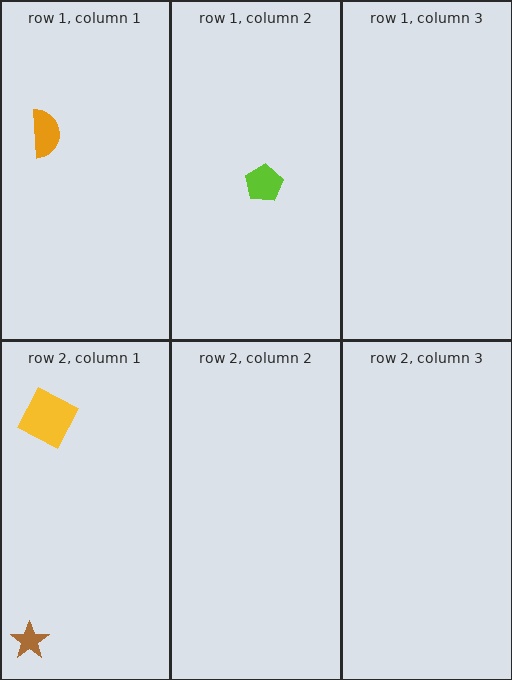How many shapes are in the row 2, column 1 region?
2.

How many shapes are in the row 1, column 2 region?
1.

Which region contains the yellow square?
The row 2, column 1 region.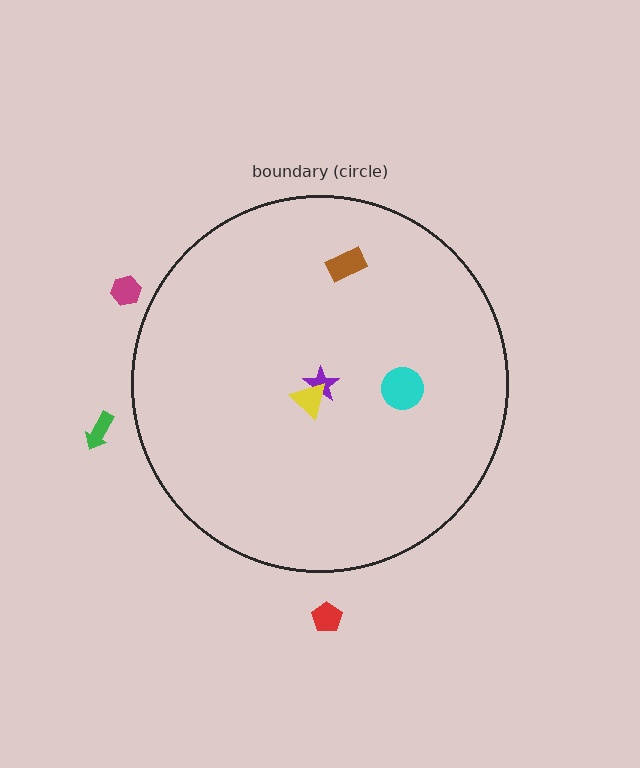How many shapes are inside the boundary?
4 inside, 3 outside.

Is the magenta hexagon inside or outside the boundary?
Outside.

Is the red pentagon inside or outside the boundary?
Outside.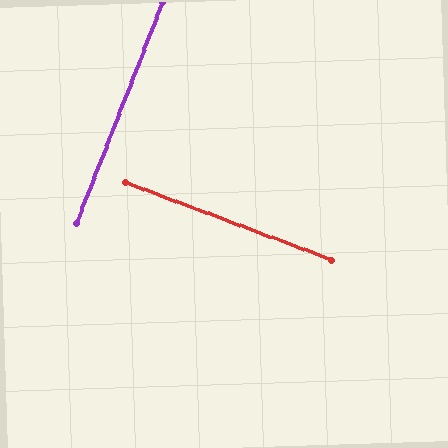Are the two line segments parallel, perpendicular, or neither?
Perpendicular — they meet at approximately 89°.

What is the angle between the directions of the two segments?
Approximately 89 degrees.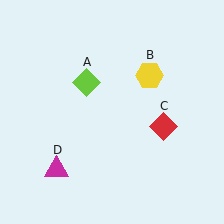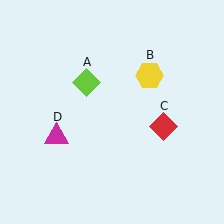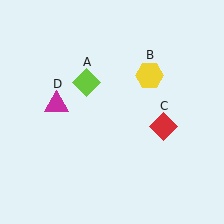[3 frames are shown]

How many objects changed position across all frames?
1 object changed position: magenta triangle (object D).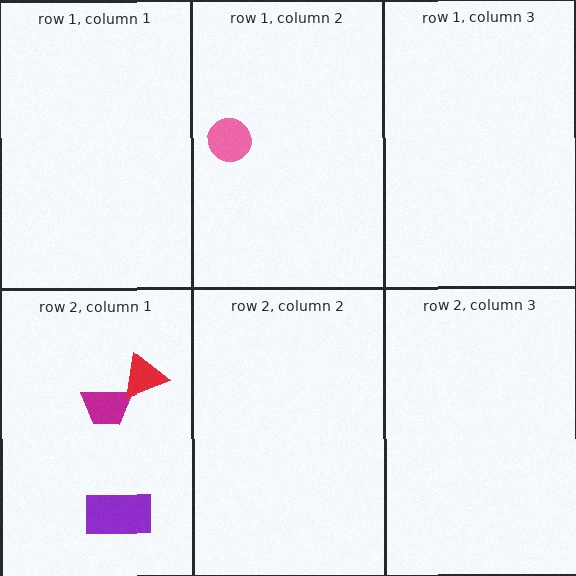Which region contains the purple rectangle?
The row 2, column 1 region.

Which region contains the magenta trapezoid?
The row 2, column 1 region.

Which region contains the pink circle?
The row 1, column 2 region.